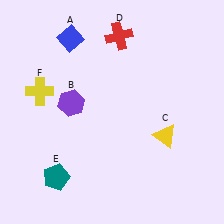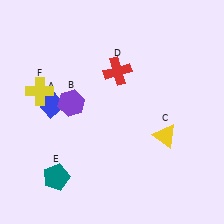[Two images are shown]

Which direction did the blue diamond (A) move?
The blue diamond (A) moved down.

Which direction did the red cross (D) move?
The red cross (D) moved down.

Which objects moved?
The objects that moved are: the blue diamond (A), the red cross (D).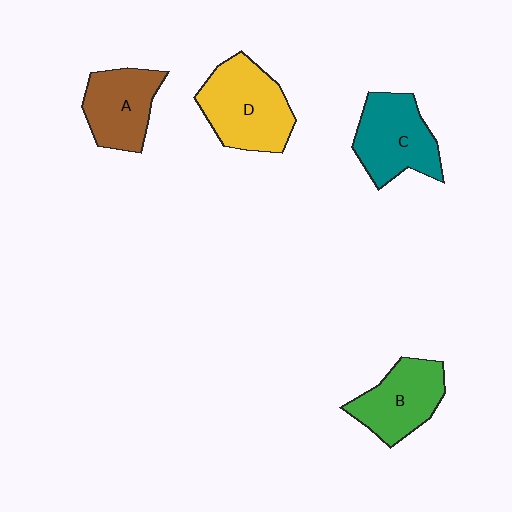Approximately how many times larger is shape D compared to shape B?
Approximately 1.3 times.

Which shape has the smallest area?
Shape A (brown).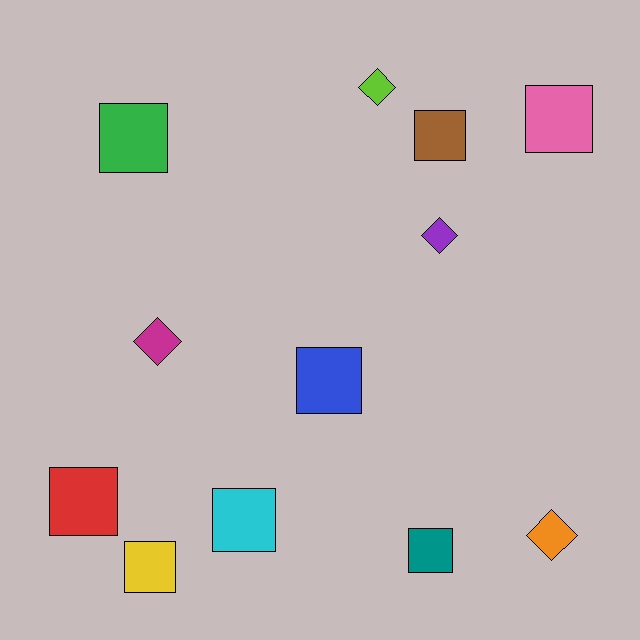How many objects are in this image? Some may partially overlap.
There are 12 objects.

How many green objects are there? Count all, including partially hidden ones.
There is 1 green object.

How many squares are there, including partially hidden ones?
There are 8 squares.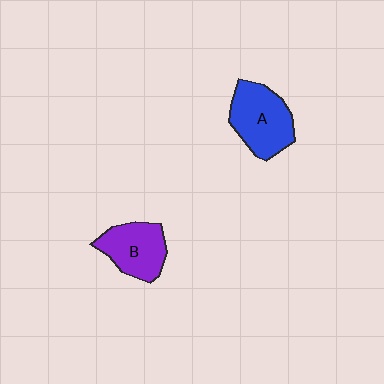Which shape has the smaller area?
Shape B (purple).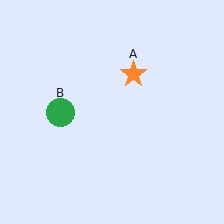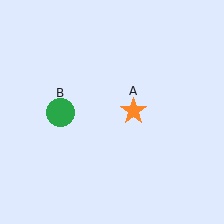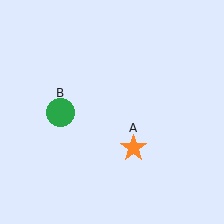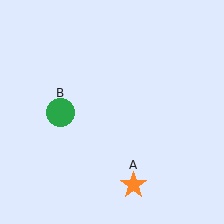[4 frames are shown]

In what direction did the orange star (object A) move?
The orange star (object A) moved down.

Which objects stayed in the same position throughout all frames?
Green circle (object B) remained stationary.